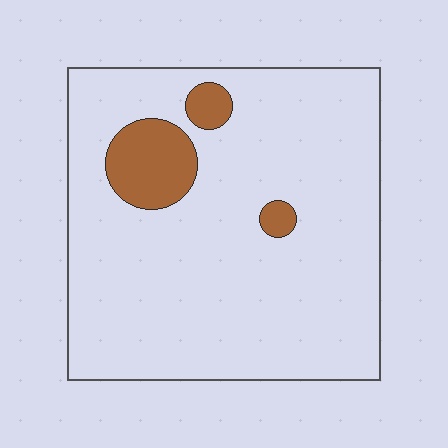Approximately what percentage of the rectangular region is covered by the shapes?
Approximately 10%.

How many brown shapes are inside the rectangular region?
3.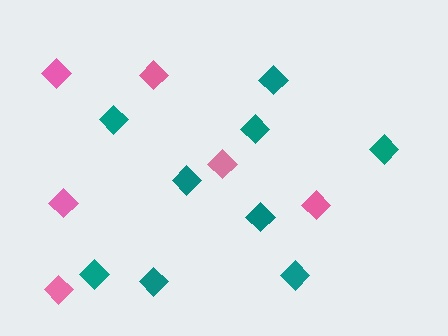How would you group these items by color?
There are 2 groups: one group of teal diamonds (9) and one group of pink diamonds (6).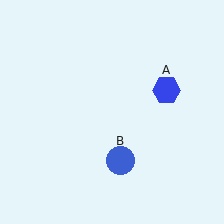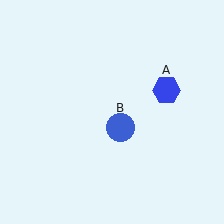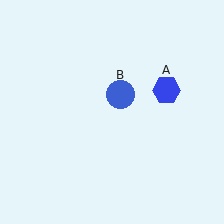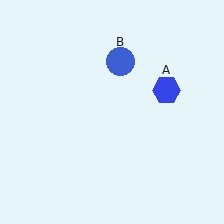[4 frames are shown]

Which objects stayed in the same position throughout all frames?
Blue hexagon (object A) remained stationary.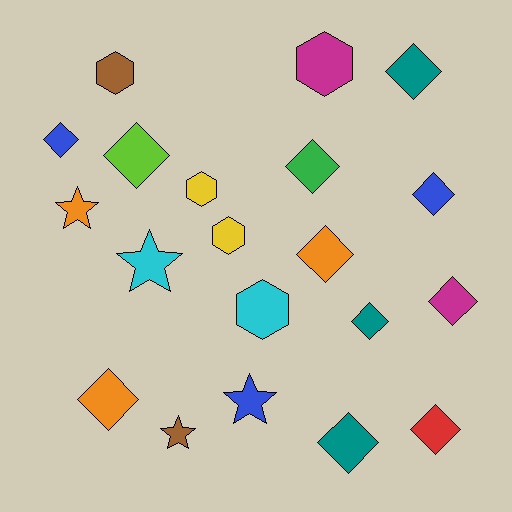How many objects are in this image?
There are 20 objects.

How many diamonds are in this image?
There are 11 diamonds.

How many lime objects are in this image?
There is 1 lime object.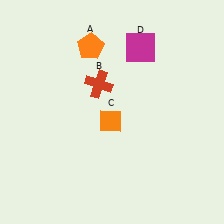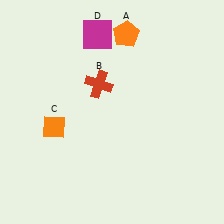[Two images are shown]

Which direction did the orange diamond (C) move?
The orange diamond (C) moved left.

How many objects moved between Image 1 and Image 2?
3 objects moved between the two images.